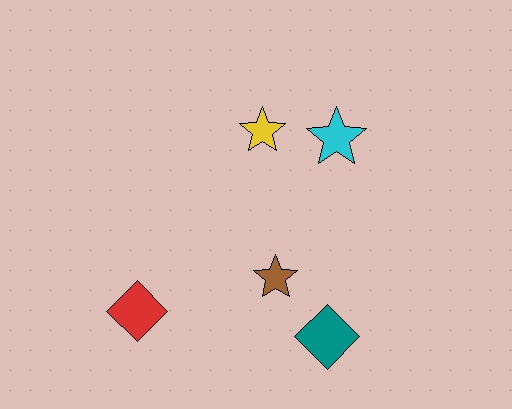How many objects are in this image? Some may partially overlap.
There are 5 objects.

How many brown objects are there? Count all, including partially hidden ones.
There is 1 brown object.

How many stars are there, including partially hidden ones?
There are 3 stars.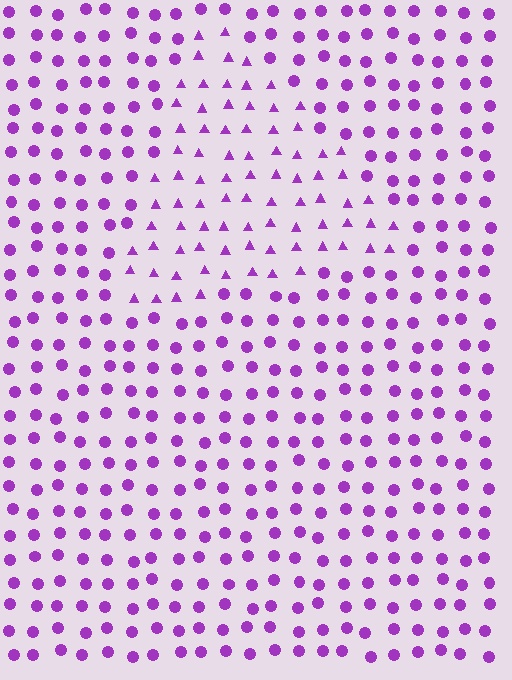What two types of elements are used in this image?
The image uses triangles inside the triangle region and circles outside it.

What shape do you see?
I see a triangle.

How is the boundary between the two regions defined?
The boundary is defined by a change in element shape: triangles inside vs. circles outside. All elements share the same color and spacing.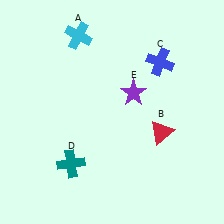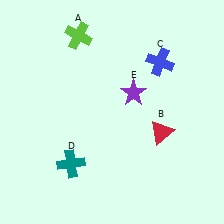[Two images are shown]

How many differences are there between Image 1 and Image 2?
There is 1 difference between the two images.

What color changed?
The cross (A) changed from cyan in Image 1 to lime in Image 2.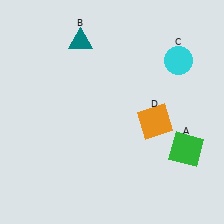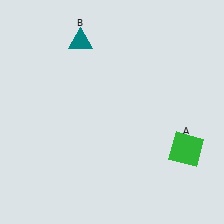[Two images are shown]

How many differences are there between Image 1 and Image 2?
There are 2 differences between the two images.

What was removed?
The cyan circle (C), the orange square (D) were removed in Image 2.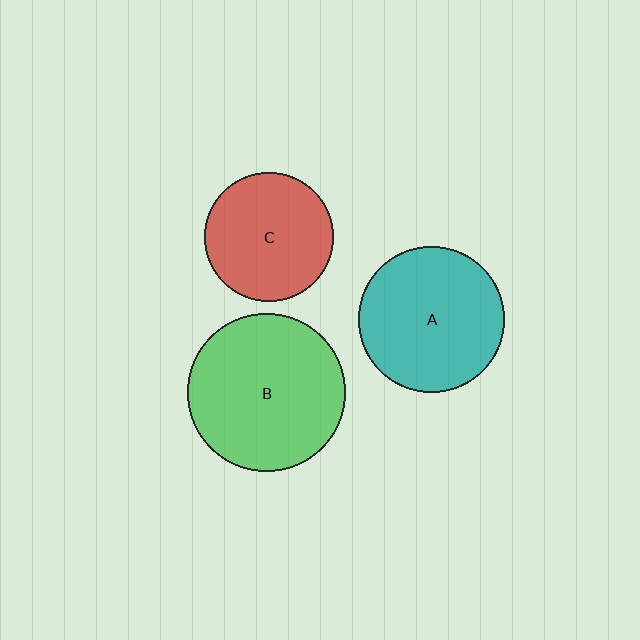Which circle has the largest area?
Circle B (green).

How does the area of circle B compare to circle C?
Approximately 1.5 times.